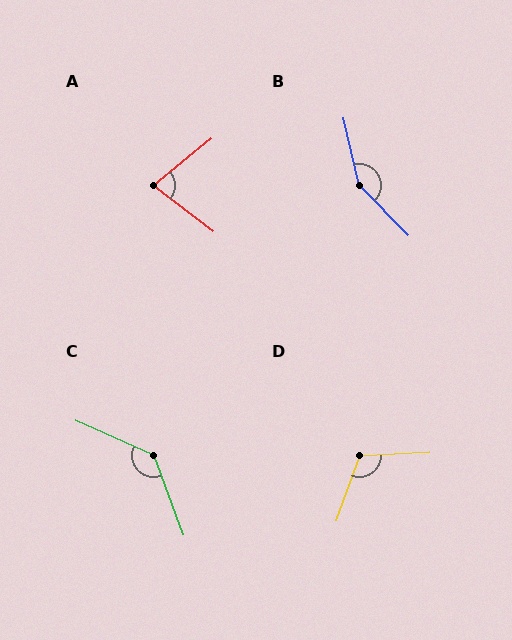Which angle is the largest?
B, at approximately 148 degrees.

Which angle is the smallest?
A, at approximately 76 degrees.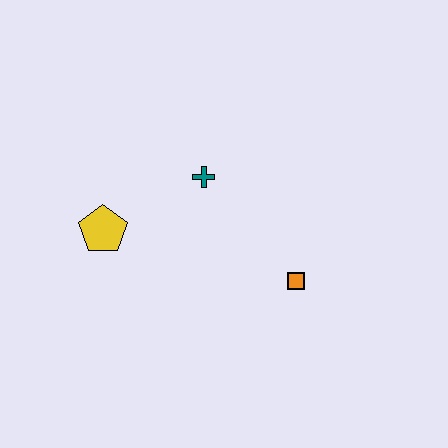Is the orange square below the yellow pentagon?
Yes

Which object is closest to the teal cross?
The yellow pentagon is closest to the teal cross.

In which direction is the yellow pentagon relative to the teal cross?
The yellow pentagon is to the left of the teal cross.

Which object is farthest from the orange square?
The yellow pentagon is farthest from the orange square.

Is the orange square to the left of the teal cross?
No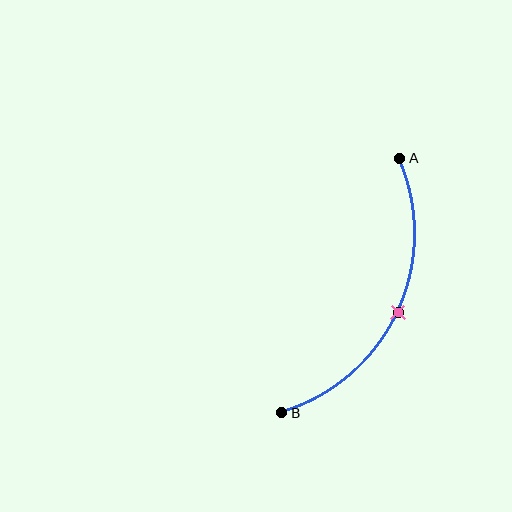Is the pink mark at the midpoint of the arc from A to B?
Yes. The pink mark lies on the arc at equal arc-length from both A and B — it is the arc midpoint.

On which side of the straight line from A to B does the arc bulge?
The arc bulges to the right of the straight line connecting A and B.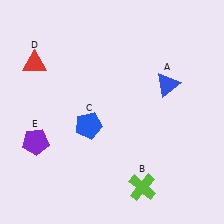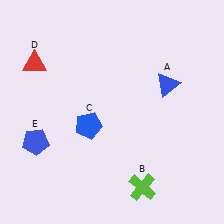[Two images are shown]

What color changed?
The pentagon (E) changed from purple in Image 1 to blue in Image 2.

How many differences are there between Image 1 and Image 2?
There is 1 difference between the two images.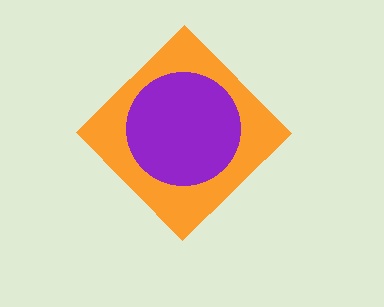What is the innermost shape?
The purple circle.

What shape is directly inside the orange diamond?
The purple circle.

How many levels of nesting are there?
2.